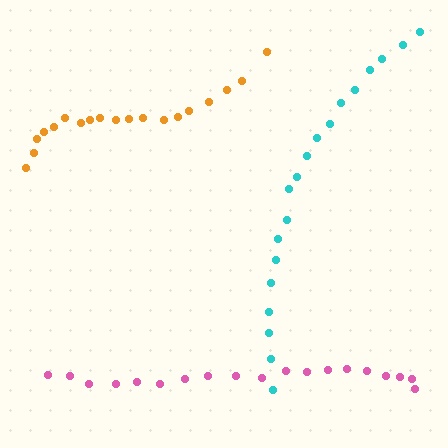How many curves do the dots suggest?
There are 3 distinct paths.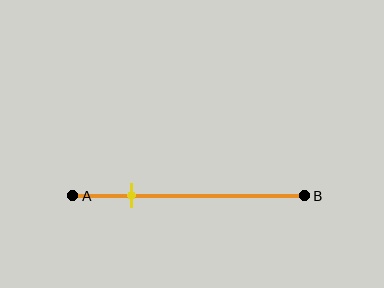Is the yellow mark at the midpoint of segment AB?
No, the mark is at about 25% from A, not at the 50% midpoint.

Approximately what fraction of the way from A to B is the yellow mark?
The yellow mark is approximately 25% of the way from A to B.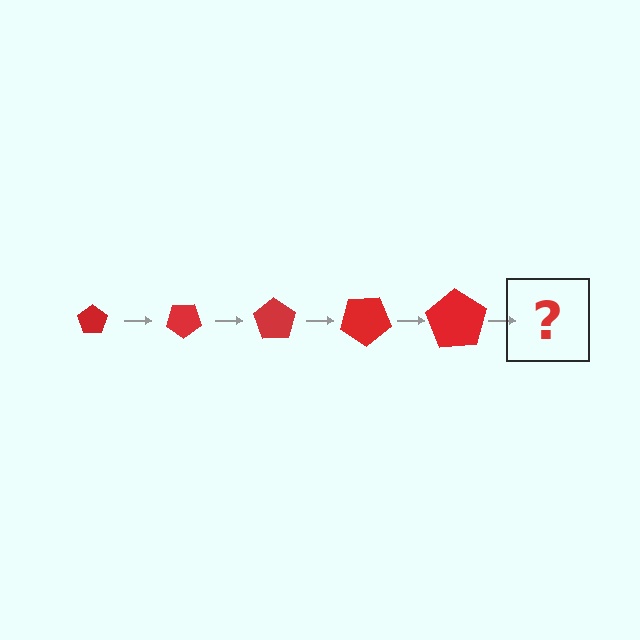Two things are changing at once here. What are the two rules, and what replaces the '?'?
The two rules are that the pentagon grows larger each step and it rotates 35 degrees each step. The '?' should be a pentagon, larger than the previous one and rotated 175 degrees from the start.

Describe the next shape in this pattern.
It should be a pentagon, larger than the previous one and rotated 175 degrees from the start.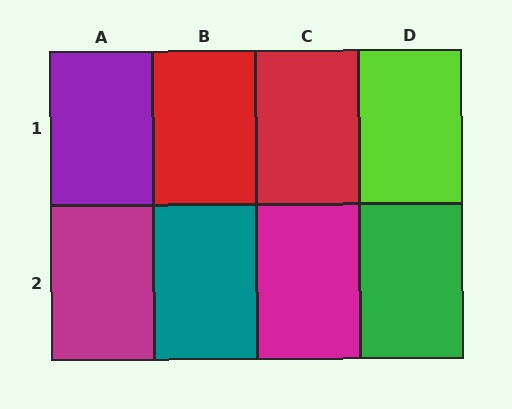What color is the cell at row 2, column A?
Magenta.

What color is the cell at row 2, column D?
Green.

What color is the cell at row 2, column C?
Magenta.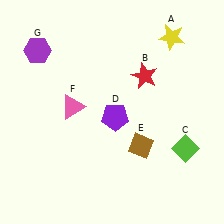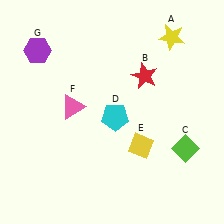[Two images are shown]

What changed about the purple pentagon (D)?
In Image 1, D is purple. In Image 2, it changed to cyan.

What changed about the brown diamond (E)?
In Image 1, E is brown. In Image 2, it changed to yellow.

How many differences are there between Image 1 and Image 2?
There are 2 differences between the two images.